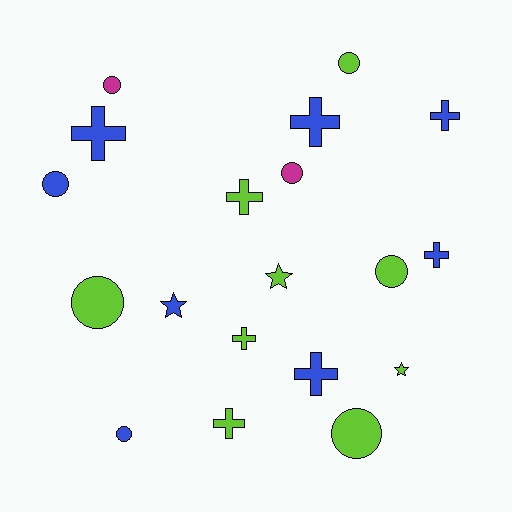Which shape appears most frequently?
Cross, with 8 objects.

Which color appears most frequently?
Lime, with 9 objects.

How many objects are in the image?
There are 19 objects.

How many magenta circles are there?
There are 2 magenta circles.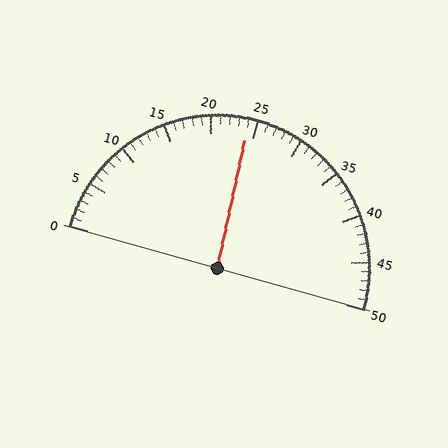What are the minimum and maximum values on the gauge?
The gauge ranges from 0 to 50.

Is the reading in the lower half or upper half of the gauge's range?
The reading is in the lower half of the range (0 to 50).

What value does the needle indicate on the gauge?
The needle indicates approximately 24.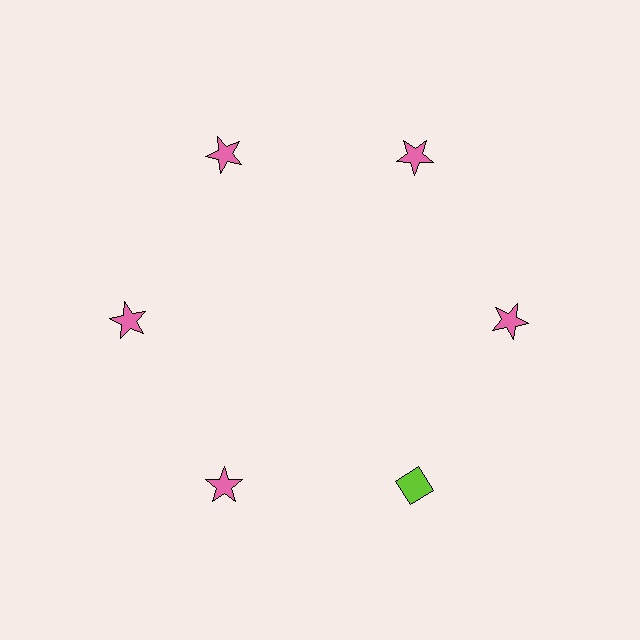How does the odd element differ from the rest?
It differs in both color (lime instead of pink) and shape (diamond instead of star).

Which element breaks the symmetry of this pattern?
The lime diamond at roughly the 5 o'clock position breaks the symmetry. All other shapes are pink stars.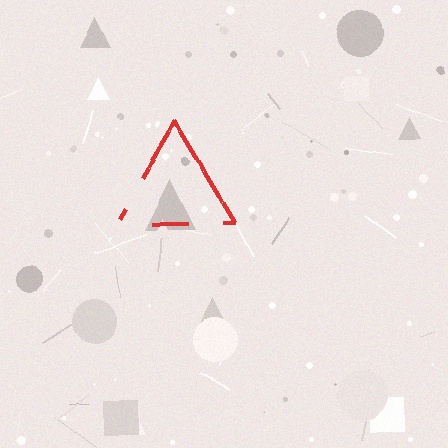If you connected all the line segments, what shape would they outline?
They would outline a triangle.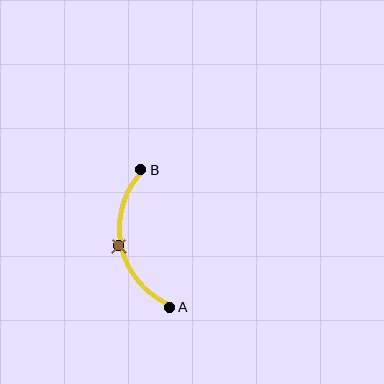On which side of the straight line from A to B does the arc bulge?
The arc bulges to the left of the straight line connecting A and B.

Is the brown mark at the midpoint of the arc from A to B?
Yes. The brown mark lies on the arc at equal arc-length from both A and B — it is the arc midpoint.